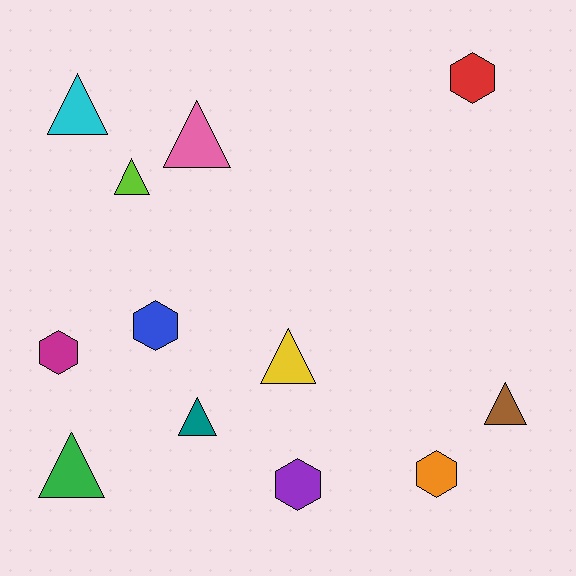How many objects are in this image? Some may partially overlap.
There are 12 objects.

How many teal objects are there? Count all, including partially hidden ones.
There is 1 teal object.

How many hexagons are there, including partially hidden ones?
There are 5 hexagons.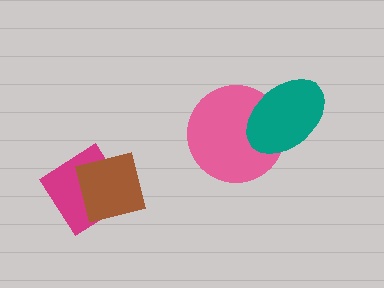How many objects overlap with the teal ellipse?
1 object overlaps with the teal ellipse.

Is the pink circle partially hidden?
Yes, it is partially covered by another shape.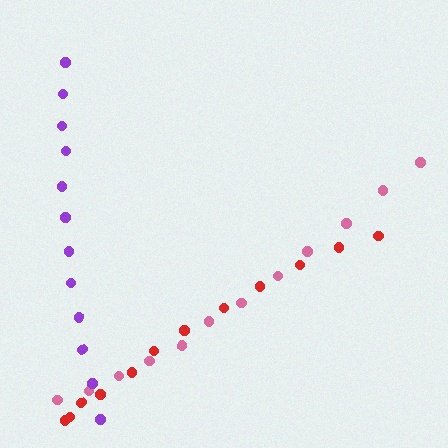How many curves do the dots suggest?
There are 3 distinct paths.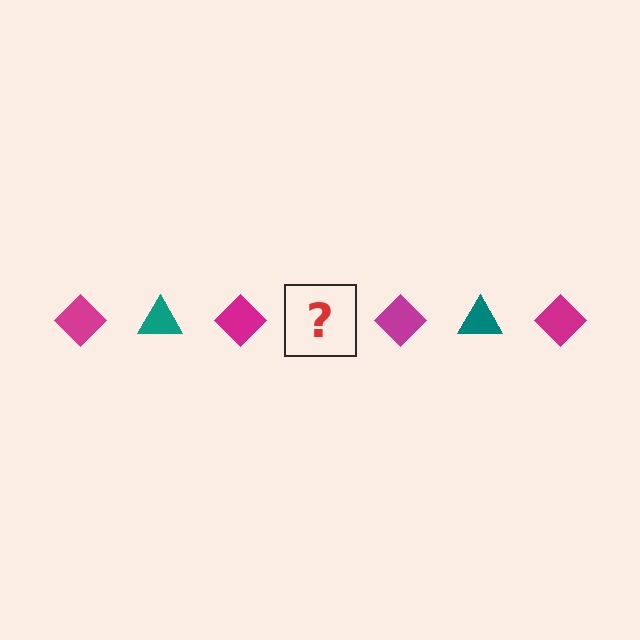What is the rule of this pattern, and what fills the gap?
The rule is that the pattern alternates between magenta diamond and teal triangle. The gap should be filled with a teal triangle.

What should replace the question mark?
The question mark should be replaced with a teal triangle.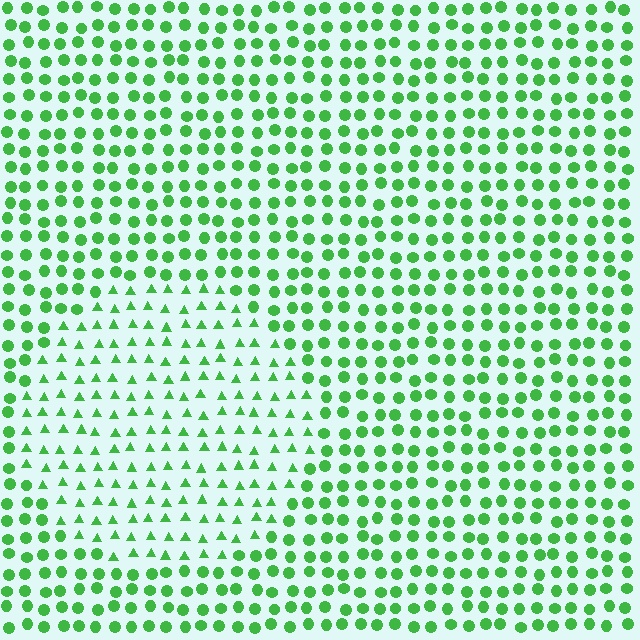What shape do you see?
I see a circle.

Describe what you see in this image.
The image is filled with small green elements arranged in a uniform grid. A circle-shaped region contains triangles, while the surrounding area contains circles. The boundary is defined purely by the change in element shape.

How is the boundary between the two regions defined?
The boundary is defined by a change in element shape: triangles inside vs. circles outside. All elements share the same color and spacing.